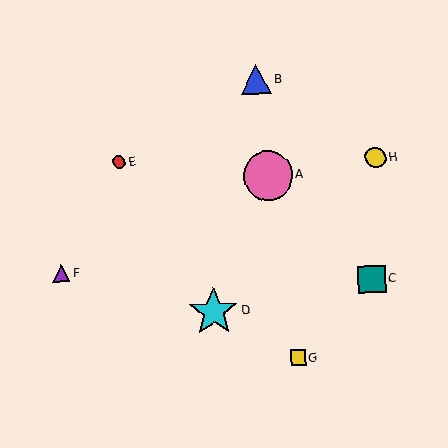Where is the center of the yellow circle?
The center of the yellow circle is at (376, 158).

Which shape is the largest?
The cyan star (labeled D) is the largest.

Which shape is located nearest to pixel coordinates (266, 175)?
The pink circle (labeled A) at (268, 176) is nearest to that location.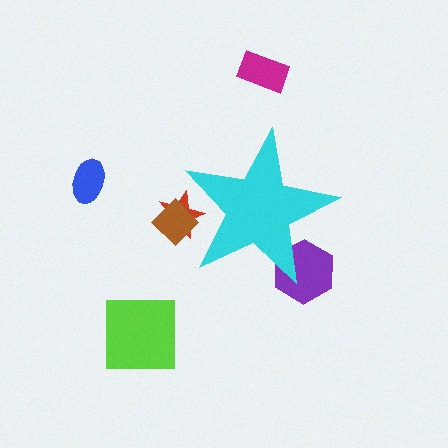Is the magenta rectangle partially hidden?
No, the magenta rectangle is fully visible.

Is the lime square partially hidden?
No, the lime square is fully visible.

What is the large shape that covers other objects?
A cyan star.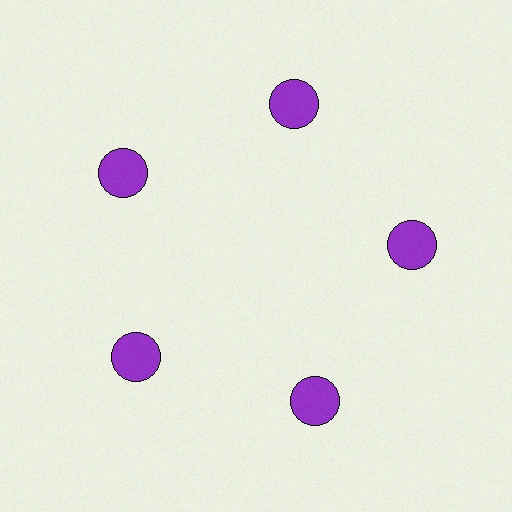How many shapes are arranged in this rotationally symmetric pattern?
There are 5 shapes, arranged in 5 groups of 1.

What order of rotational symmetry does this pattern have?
This pattern has 5-fold rotational symmetry.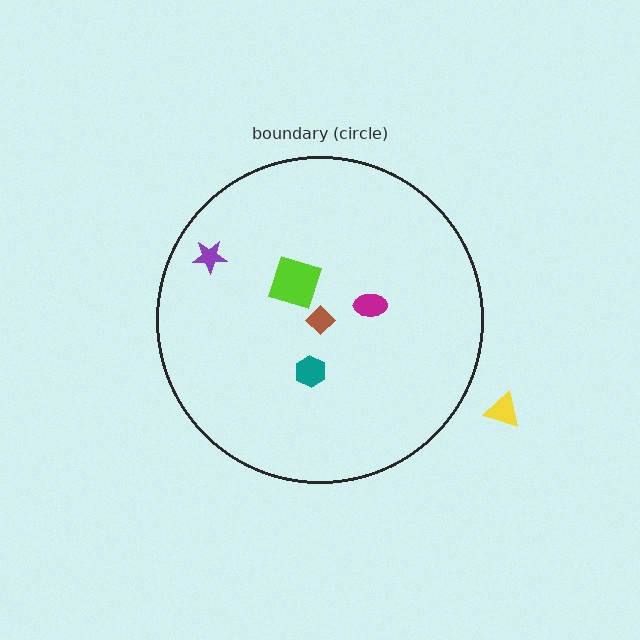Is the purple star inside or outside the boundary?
Inside.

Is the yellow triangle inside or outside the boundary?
Outside.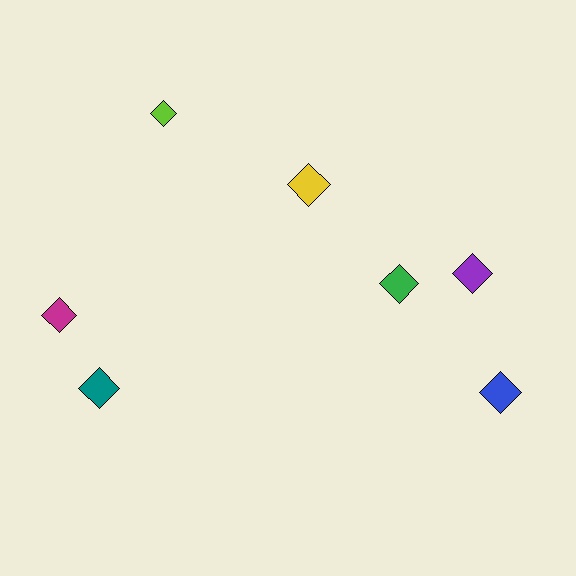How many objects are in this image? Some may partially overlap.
There are 7 objects.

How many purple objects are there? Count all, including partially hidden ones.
There is 1 purple object.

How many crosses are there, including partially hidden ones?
There are no crosses.